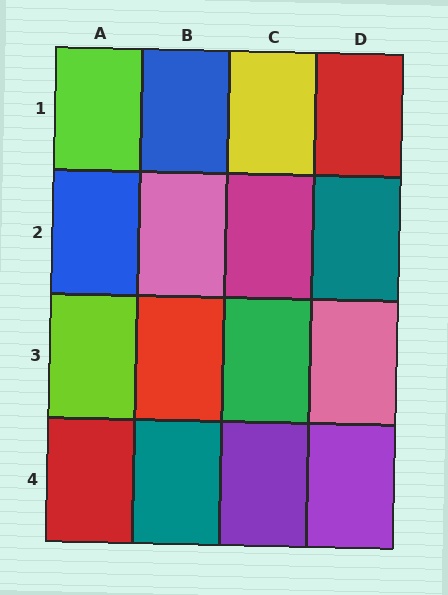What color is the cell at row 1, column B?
Blue.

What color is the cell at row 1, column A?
Lime.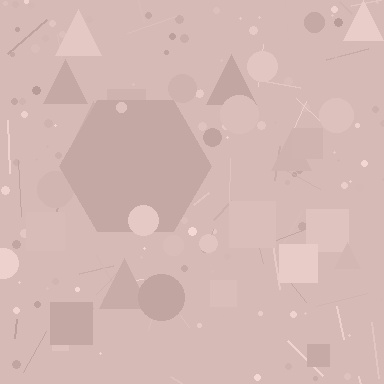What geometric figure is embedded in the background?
A hexagon is embedded in the background.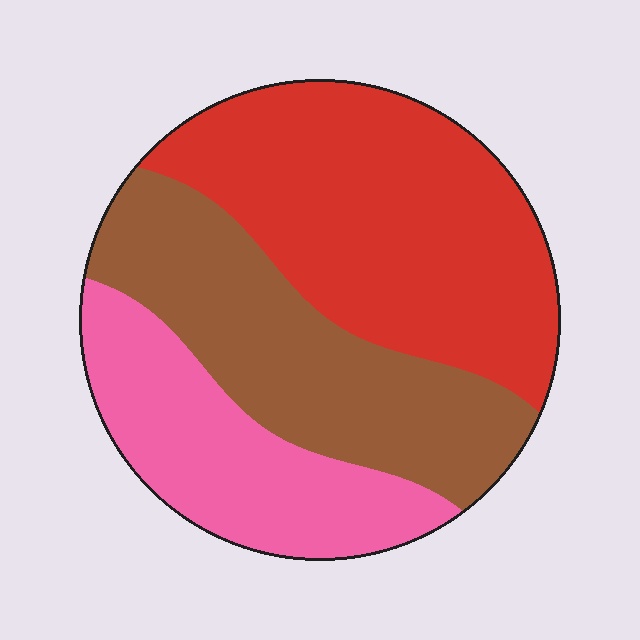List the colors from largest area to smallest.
From largest to smallest: red, brown, pink.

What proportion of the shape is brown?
Brown covers roughly 35% of the shape.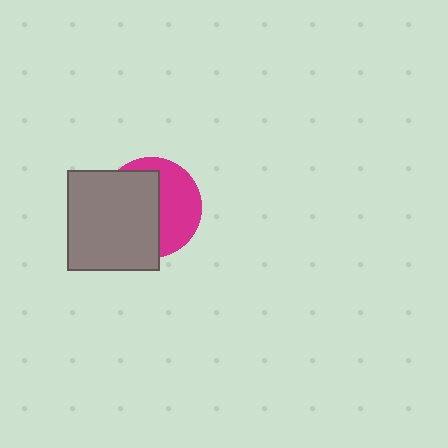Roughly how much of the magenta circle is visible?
A small part of it is visible (roughly 45%).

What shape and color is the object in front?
The object in front is a gray rectangle.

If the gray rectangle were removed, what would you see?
You would see the complete magenta circle.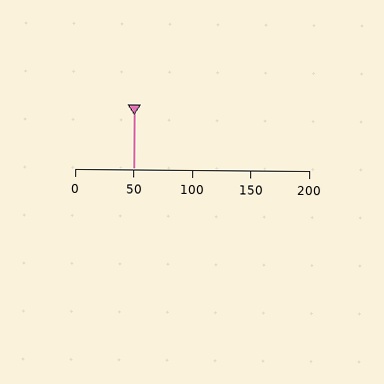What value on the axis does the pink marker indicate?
The marker indicates approximately 50.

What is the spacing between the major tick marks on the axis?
The major ticks are spaced 50 apart.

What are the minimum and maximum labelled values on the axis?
The axis runs from 0 to 200.